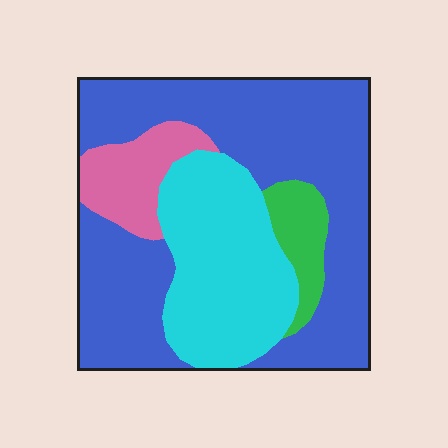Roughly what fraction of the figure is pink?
Pink covers about 10% of the figure.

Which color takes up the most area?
Blue, at roughly 55%.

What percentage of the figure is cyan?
Cyan covers 27% of the figure.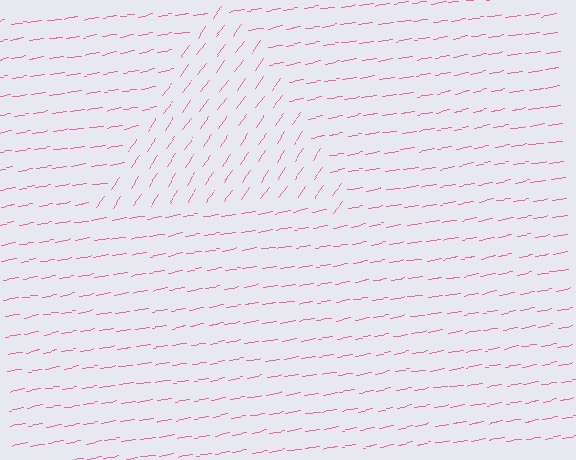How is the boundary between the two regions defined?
The boundary is defined purely by a change in line orientation (approximately 45 degrees difference). All lines are the same color and thickness.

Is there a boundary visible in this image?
Yes, there is a texture boundary formed by a change in line orientation.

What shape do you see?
I see a triangle.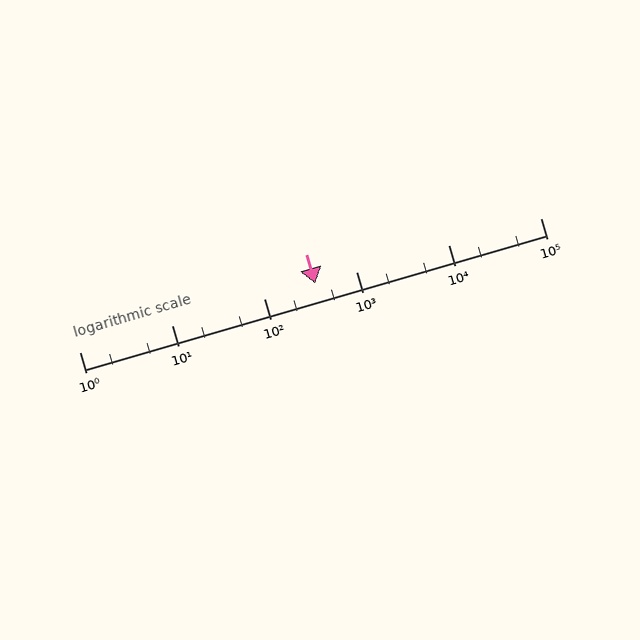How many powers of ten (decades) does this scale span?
The scale spans 5 decades, from 1 to 100000.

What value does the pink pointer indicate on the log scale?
The pointer indicates approximately 360.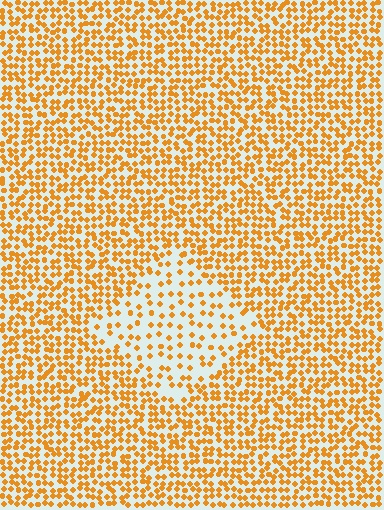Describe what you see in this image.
The image contains small orange elements arranged at two different densities. A diamond-shaped region is visible where the elements are less densely packed than the surrounding area.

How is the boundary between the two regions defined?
The boundary is defined by a change in element density (approximately 2.2x ratio). All elements are the same color, size, and shape.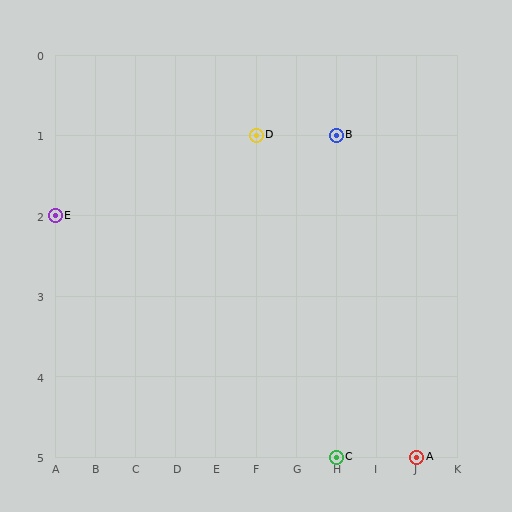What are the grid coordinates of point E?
Point E is at grid coordinates (A, 2).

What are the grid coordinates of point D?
Point D is at grid coordinates (F, 1).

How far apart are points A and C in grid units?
Points A and C are 2 columns apart.